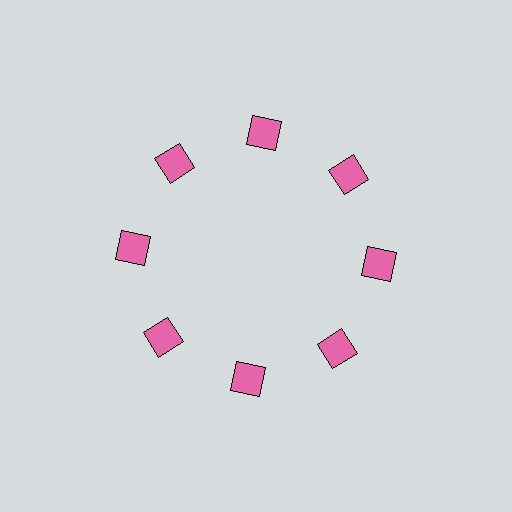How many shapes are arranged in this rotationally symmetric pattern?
There are 8 shapes, arranged in 8 groups of 1.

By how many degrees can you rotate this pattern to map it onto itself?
The pattern maps onto itself every 45 degrees of rotation.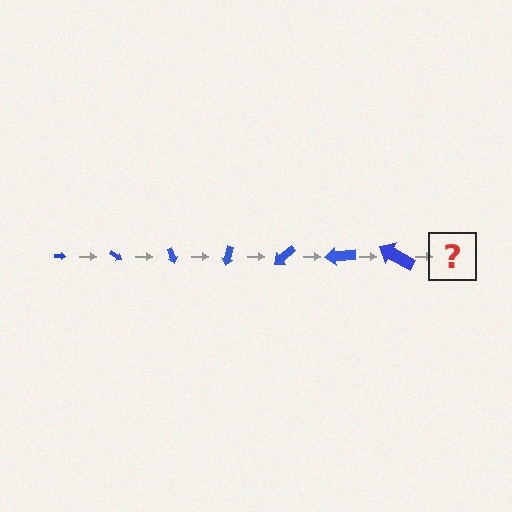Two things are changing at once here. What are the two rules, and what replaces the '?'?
The two rules are that the arrow grows larger each step and it rotates 35 degrees each step. The '?' should be an arrow, larger than the previous one and rotated 245 degrees from the start.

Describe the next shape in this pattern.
It should be an arrow, larger than the previous one and rotated 245 degrees from the start.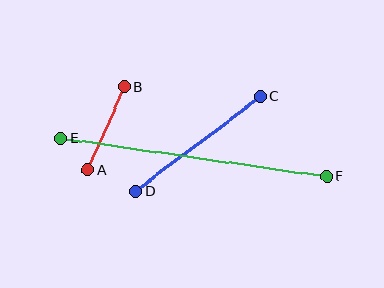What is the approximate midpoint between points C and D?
The midpoint is at approximately (198, 144) pixels.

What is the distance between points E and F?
The distance is approximately 269 pixels.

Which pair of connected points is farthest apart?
Points E and F are farthest apart.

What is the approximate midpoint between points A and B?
The midpoint is at approximately (106, 128) pixels.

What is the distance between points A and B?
The distance is approximately 91 pixels.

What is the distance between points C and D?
The distance is approximately 157 pixels.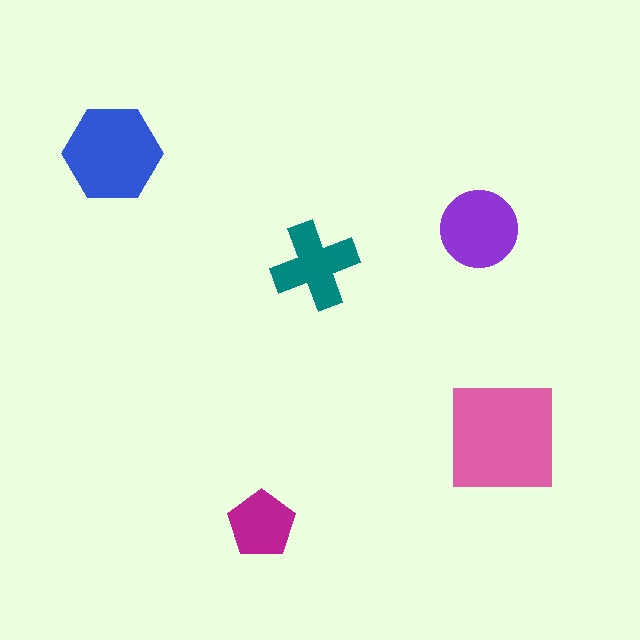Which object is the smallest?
The magenta pentagon.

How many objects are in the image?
There are 5 objects in the image.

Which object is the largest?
The pink square.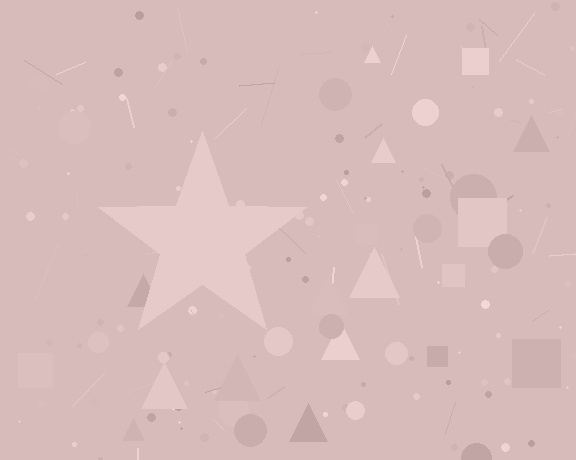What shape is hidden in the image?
A star is hidden in the image.